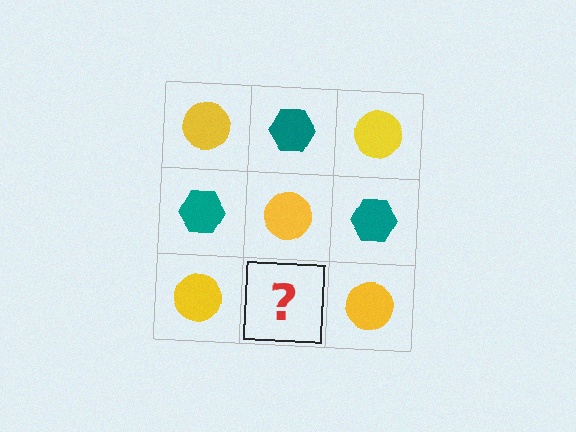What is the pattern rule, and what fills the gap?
The rule is that it alternates yellow circle and teal hexagon in a checkerboard pattern. The gap should be filled with a teal hexagon.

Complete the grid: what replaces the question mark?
The question mark should be replaced with a teal hexagon.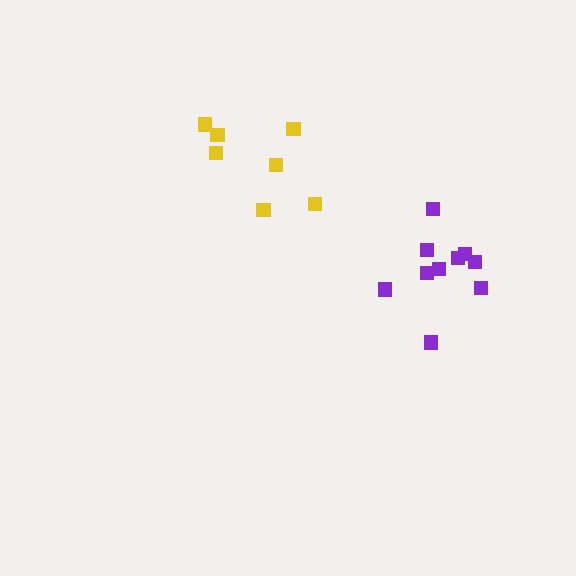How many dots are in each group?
Group 1: 10 dots, Group 2: 7 dots (17 total).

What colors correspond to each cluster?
The clusters are colored: purple, yellow.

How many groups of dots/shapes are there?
There are 2 groups.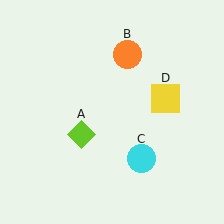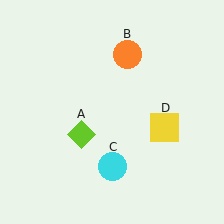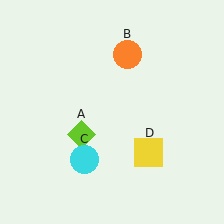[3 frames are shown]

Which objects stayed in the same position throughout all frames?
Lime diamond (object A) and orange circle (object B) remained stationary.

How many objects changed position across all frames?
2 objects changed position: cyan circle (object C), yellow square (object D).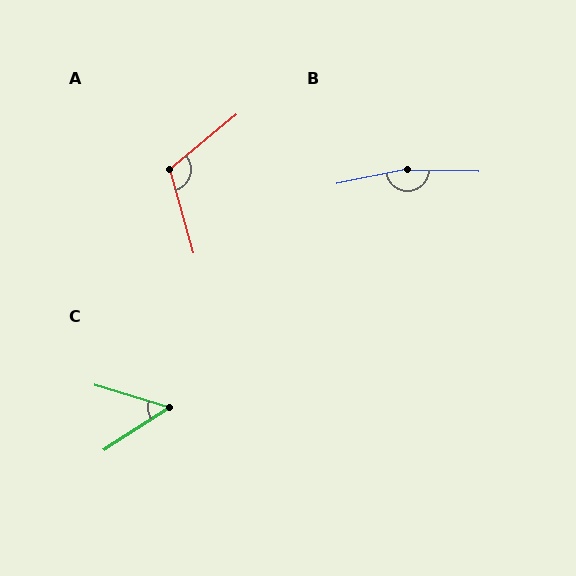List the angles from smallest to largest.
C (50°), A (114°), B (167°).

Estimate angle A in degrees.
Approximately 114 degrees.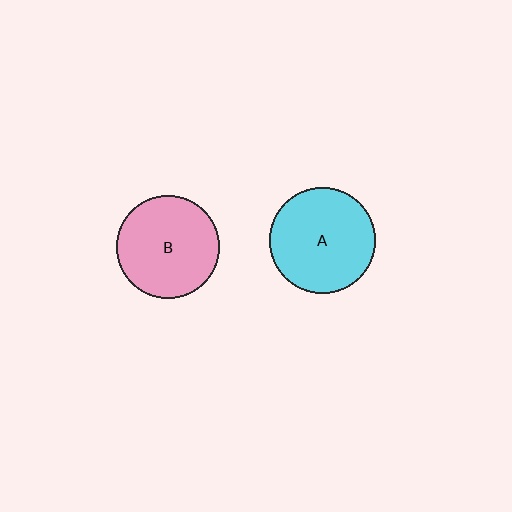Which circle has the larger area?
Circle A (cyan).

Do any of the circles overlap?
No, none of the circles overlap.